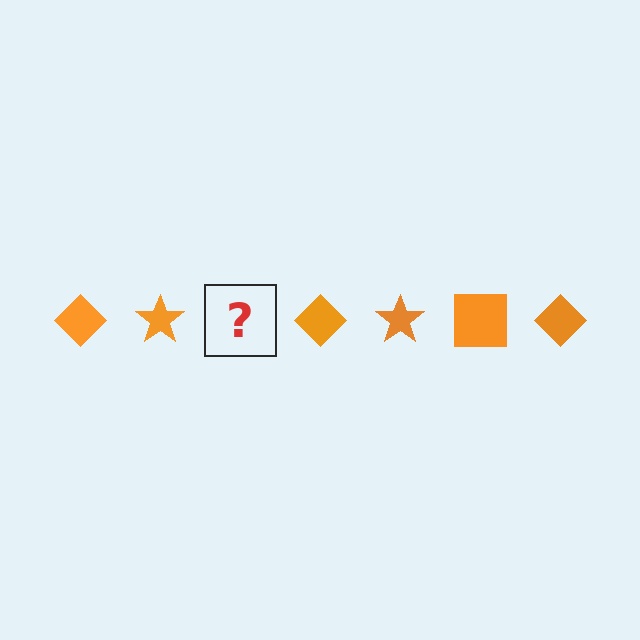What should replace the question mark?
The question mark should be replaced with an orange square.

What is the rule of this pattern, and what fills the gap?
The rule is that the pattern cycles through diamond, star, square shapes in orange. The gap should be filled with an orange square.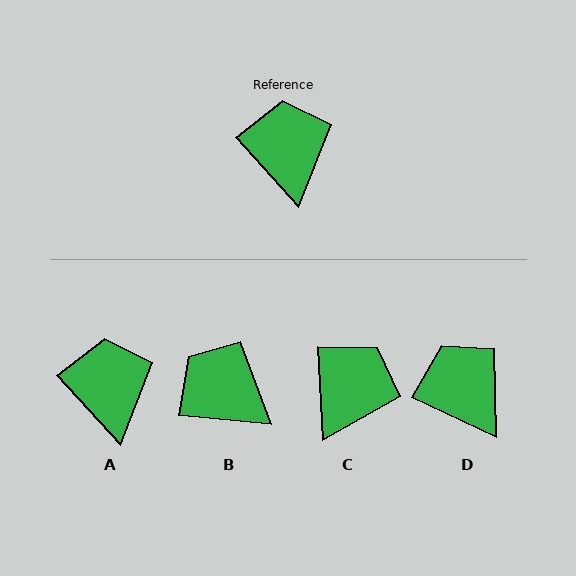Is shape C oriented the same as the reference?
No, it is off by about 40 degrees.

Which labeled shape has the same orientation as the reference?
A.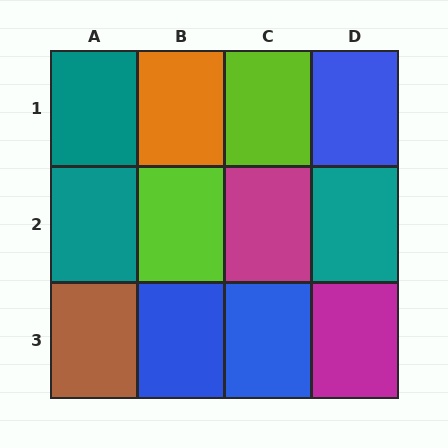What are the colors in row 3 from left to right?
Brown, blue, blue, magenta.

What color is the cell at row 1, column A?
Teal.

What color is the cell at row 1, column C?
Lime.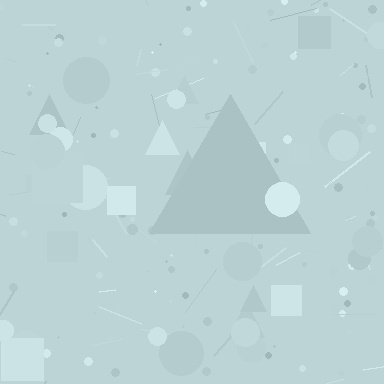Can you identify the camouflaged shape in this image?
The camouflaged shape is a triangle.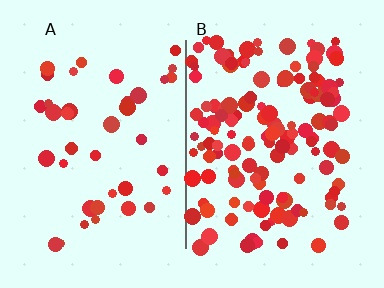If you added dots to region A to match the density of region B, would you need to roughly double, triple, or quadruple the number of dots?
Approximately triple.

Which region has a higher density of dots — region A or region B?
B (the right).